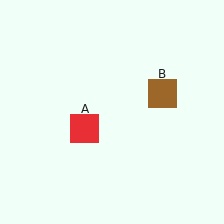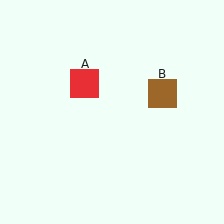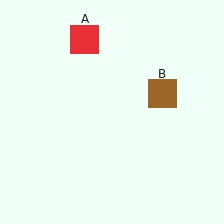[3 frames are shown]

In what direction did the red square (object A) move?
The red square (object A) moved up.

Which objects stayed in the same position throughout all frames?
Brown square (object B) remained stationary.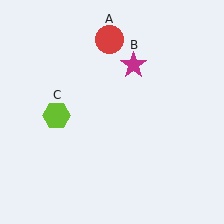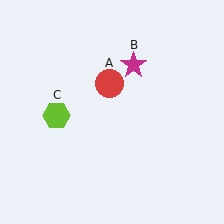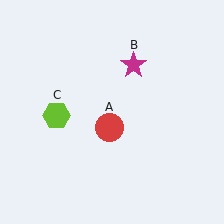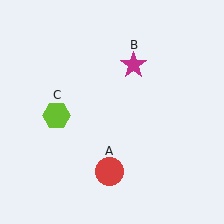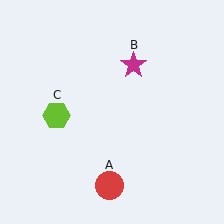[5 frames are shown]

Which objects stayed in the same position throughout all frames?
Magenta star (object B) and lime hexagon (object C) remained stationary.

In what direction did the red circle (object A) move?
The red circle (object A) moved down.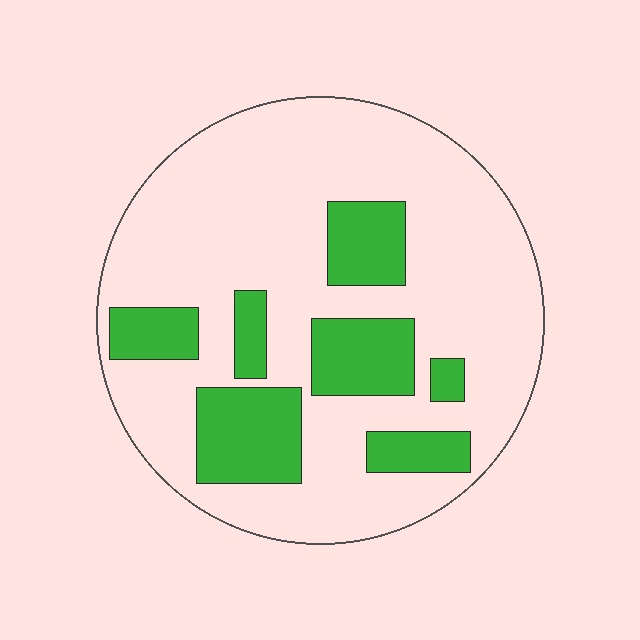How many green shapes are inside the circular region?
7.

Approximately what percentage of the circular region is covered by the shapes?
Approximately 25%.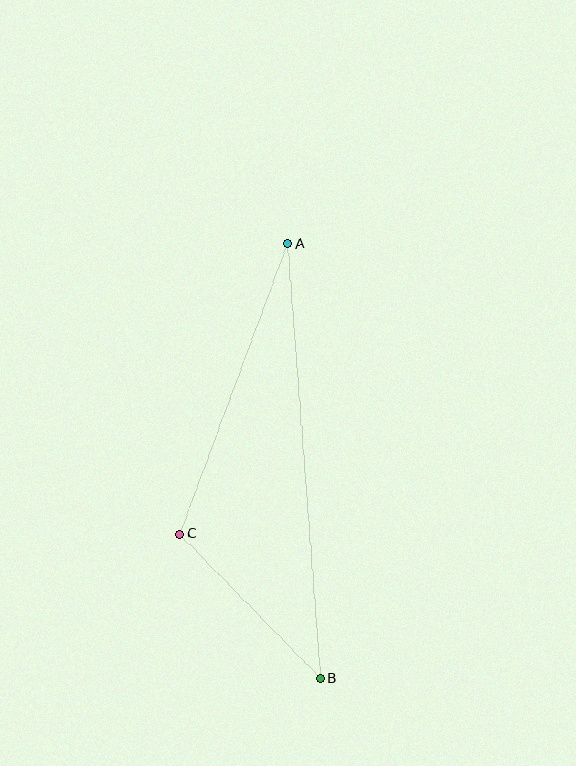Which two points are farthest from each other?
Points A and B are farthest from each other.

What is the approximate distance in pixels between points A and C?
The distance between A and C is approximately 310 pixels.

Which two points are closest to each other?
Points B and C are closest to each other.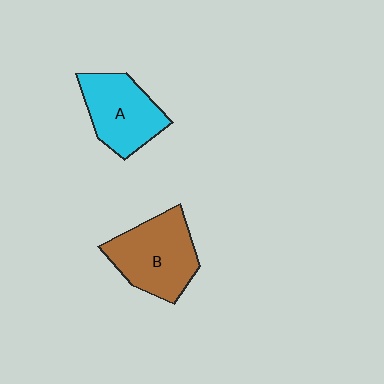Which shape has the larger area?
Shape B (brown).